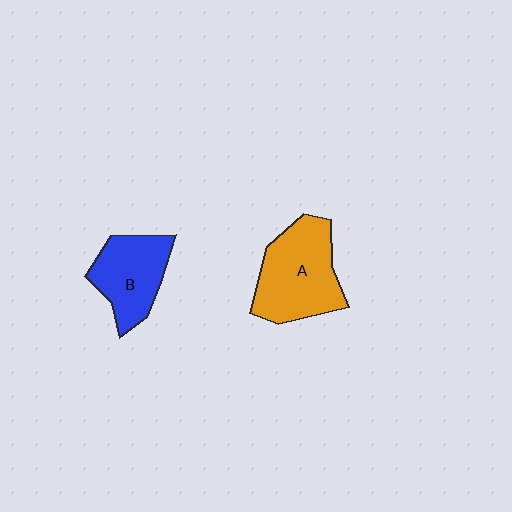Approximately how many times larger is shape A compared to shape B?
Approximately 1.3 times.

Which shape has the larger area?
Shape A (orange).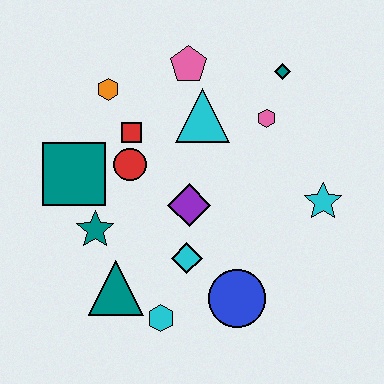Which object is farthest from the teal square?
The cyan star is farthest from the teal square.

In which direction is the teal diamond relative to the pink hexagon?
The teal diamond is above the pink hexagon.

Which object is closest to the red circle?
The red square is closest to the red circle.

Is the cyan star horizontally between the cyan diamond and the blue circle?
No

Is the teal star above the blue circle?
Yes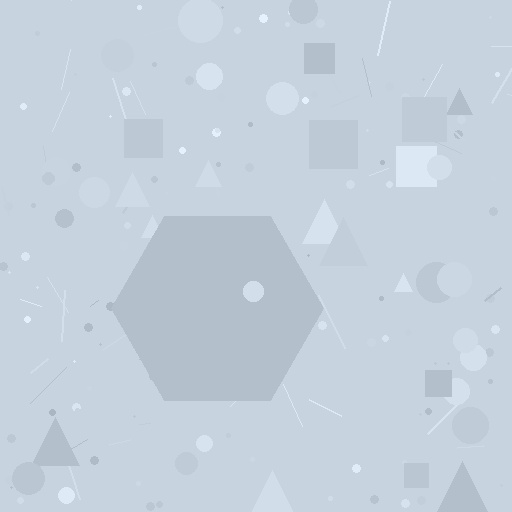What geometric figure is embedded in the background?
A hexagon is embedded in the background.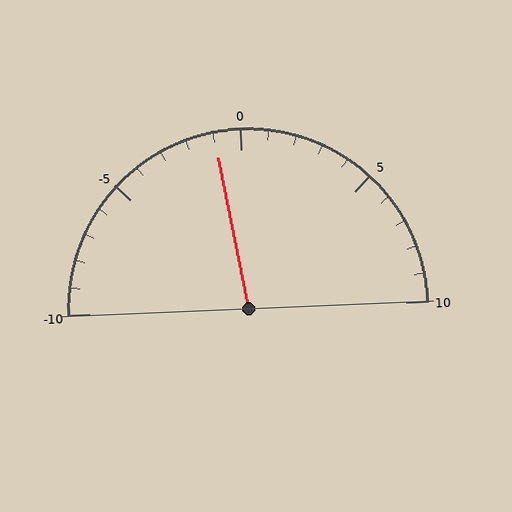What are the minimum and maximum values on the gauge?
The gauge ranges from -10 to 10.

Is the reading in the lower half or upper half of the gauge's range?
The reading is in the lower half of the range (-10 to 10).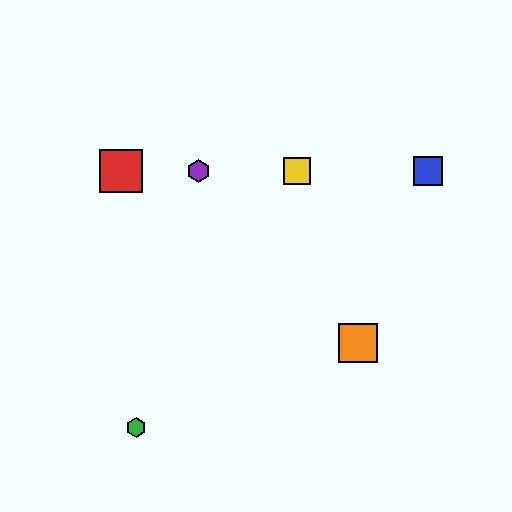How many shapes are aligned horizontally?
4 shapes (the red square, the blue square, the yellow square, the purple hexagon) are aligned horizontally.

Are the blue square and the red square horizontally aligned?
Yes, both are at y≈171.